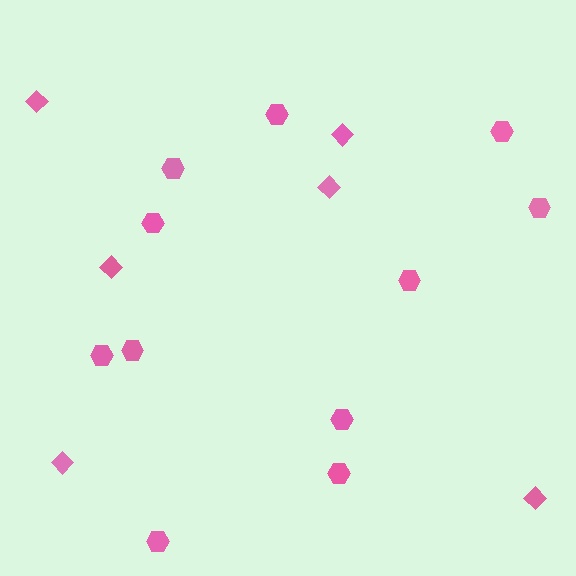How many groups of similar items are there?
There are 2 groups: one group of hexagons (11) and one group of diamonds (6).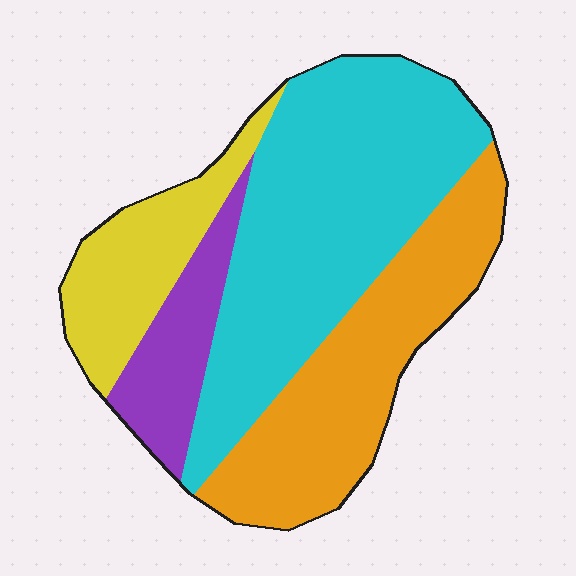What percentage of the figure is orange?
Orange covers about 30% of the figure.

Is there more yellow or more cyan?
Cyan.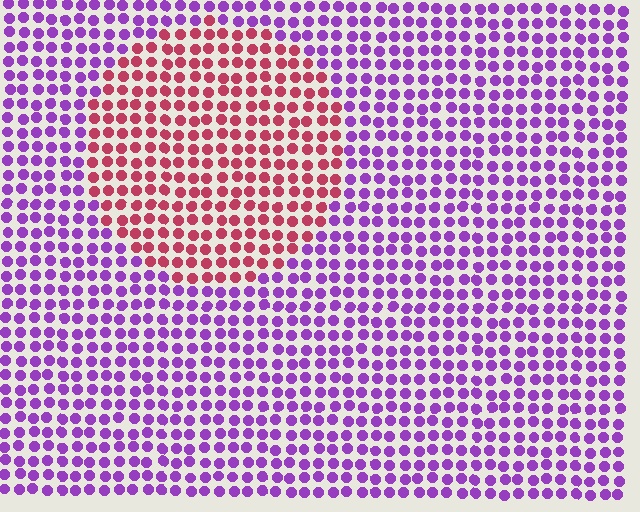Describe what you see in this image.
The image is filled with small purple elements in a uniform arrangement. A circle-shaped region is visible where the elements are tinted to a slightly different hue, forming a subtle color boundary.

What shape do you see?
I see a circle.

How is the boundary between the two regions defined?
The boundary is defined purely by a slight shift in hue (about 62 degrees). Spacing, size, and orientation are identical on both sides.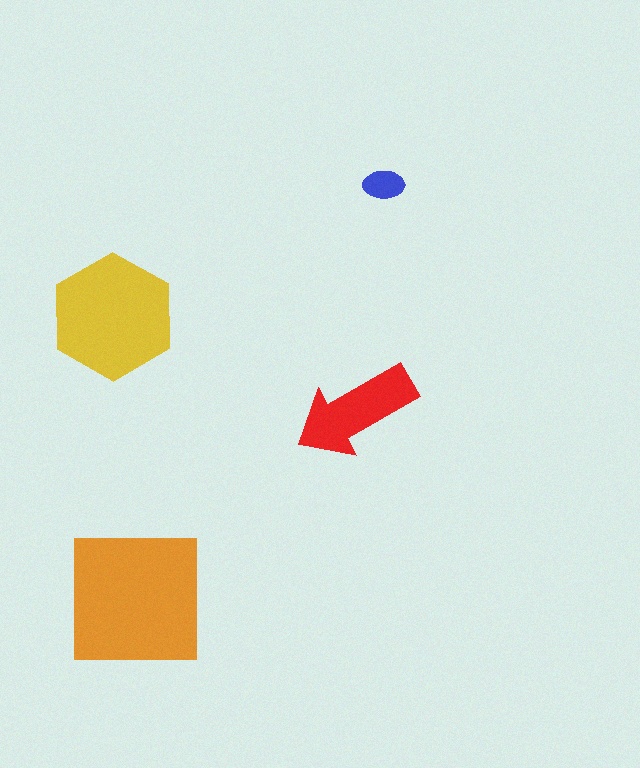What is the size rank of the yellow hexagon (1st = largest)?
2nd.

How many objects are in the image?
There are 4 objects in the image.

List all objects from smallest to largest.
The blue ellipse, the red arrow, the yellow hexagon, the orange square.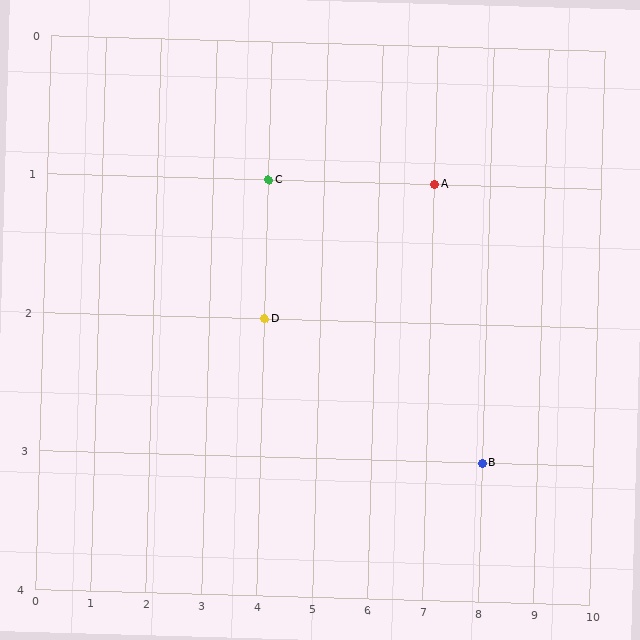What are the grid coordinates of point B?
Point B is at grid coordinates (8, 3).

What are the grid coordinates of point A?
Point A is at grid coordinates (7, 1).